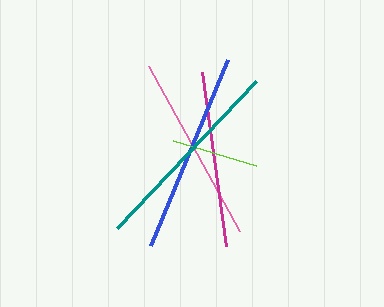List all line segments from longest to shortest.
From longest to shortest: teal, blue, pink, magenta, lime.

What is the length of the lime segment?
The lime segment is approximately 86 pixels long.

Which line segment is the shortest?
The lime line is the shortest at approximately 86 pixels.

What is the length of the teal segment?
The teal segment is approximately 203 pixels long.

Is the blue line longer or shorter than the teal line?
The teal line is longer than the blue line.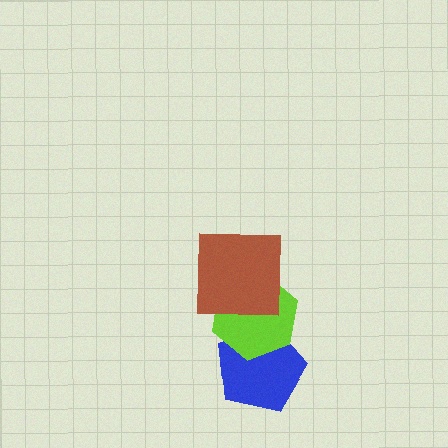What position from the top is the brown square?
The brown square is 1st from the top.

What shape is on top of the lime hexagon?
The brown square is on top of the lime hexagon.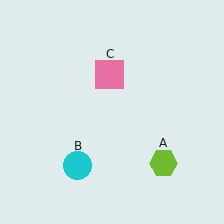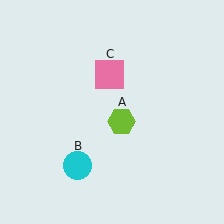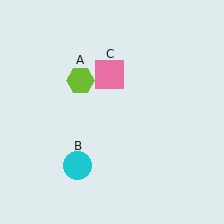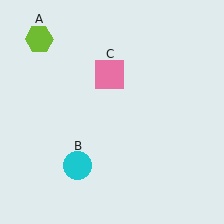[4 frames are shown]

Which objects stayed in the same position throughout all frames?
Cyan circle (object B) and pink square (object C) remained stationary.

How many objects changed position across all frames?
1 object changed position: lime hexagon (object A).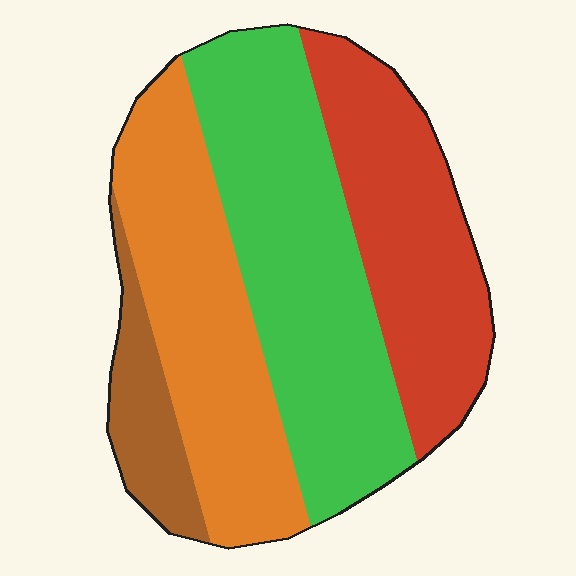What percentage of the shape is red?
Red covers 26% of the shape.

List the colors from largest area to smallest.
From largest to smallest: green, orange, red, brown.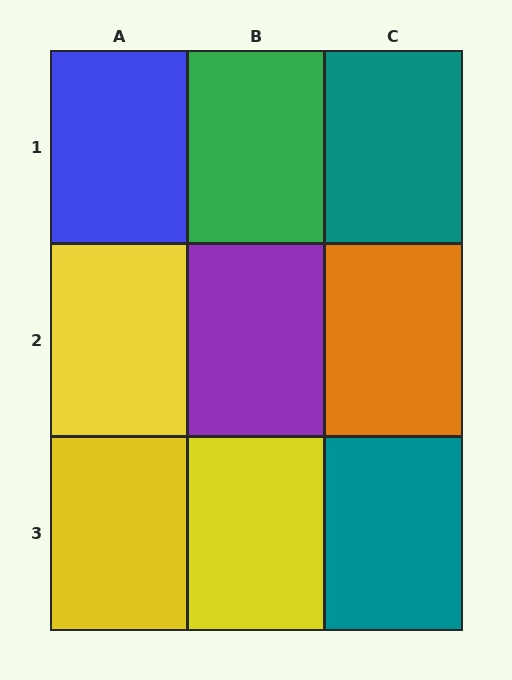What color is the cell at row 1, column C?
Teal.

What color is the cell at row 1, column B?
Green.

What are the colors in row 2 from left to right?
Yellow, purple, orange.